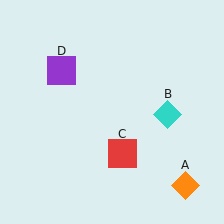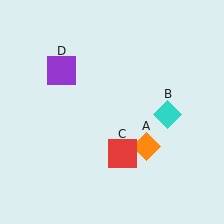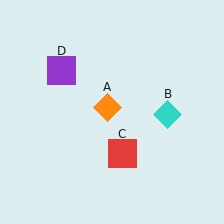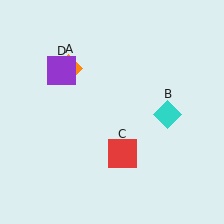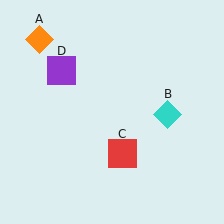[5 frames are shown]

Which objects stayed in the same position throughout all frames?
Cyan diamond (object B) and red square (object C) and purple square (object D) remained stationary.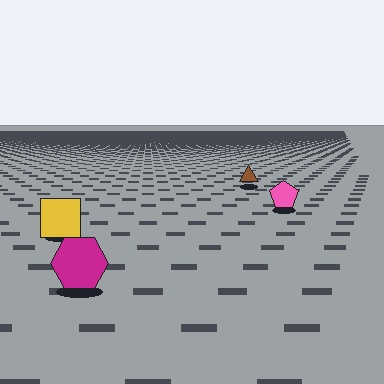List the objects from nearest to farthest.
From nearest to farthest: the magenta hexagon, the yellow square, the pink pentagon, the brown triangle.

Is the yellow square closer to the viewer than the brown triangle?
Yes. The yellow square is closer — you can tell from the texture gradient: the ground texture is coarser near it.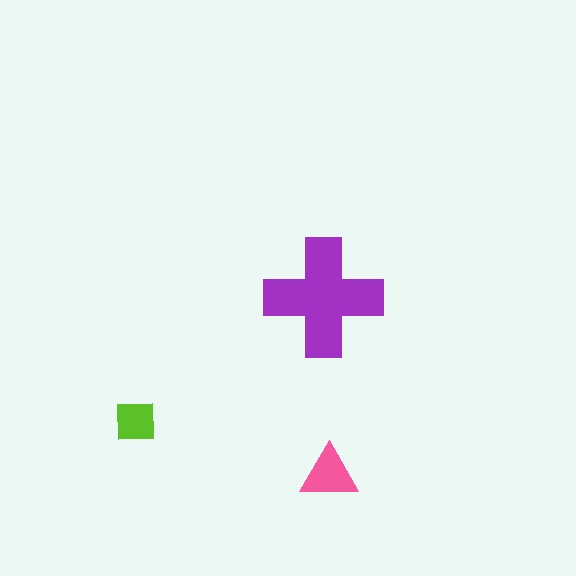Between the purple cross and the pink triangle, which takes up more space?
The purple cross.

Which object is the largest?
The purple cross.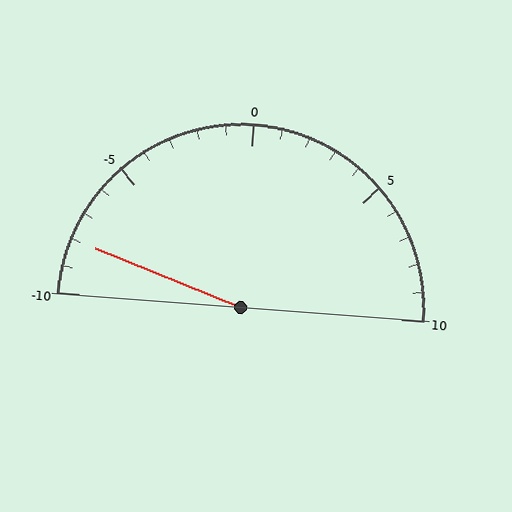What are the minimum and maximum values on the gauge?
The gauge ranges from -10 to 10.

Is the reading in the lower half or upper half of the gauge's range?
The reading is in the lower half of the range (-10 to 10).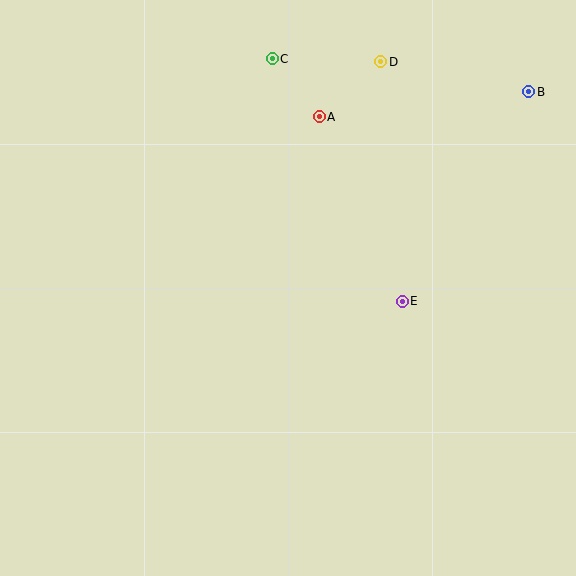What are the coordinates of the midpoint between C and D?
The midpoint between C and D is at (326, 60).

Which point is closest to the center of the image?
Point E at (402, 301) is closest to the center.